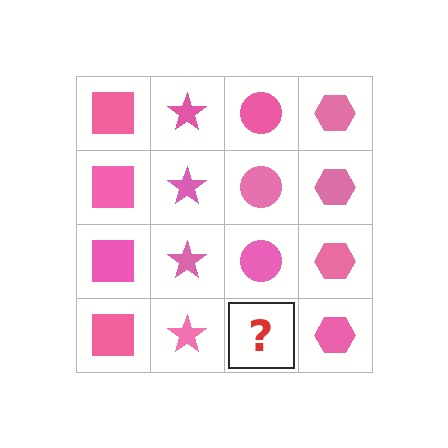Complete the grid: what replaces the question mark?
The question mark should be replaced with a pink circle.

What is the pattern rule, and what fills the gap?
The rule is that each column has a consistent shape. The gap should be filled with a pink circle.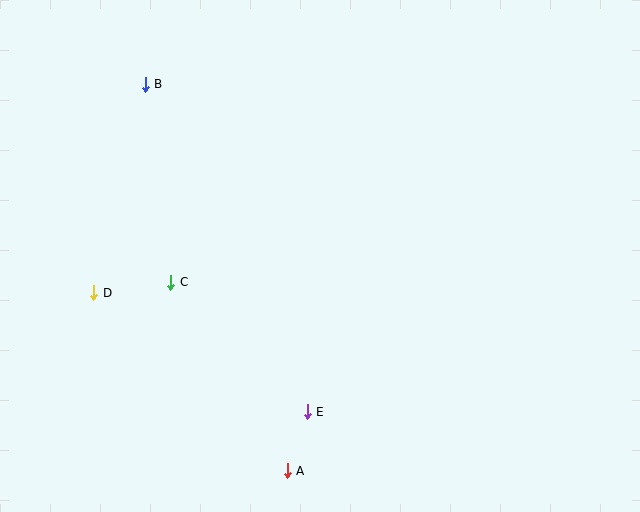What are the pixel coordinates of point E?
Point E is at (307, 412).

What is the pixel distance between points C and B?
The distance between C and B is 200 pixels.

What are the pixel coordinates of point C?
Point C is at (171, 282).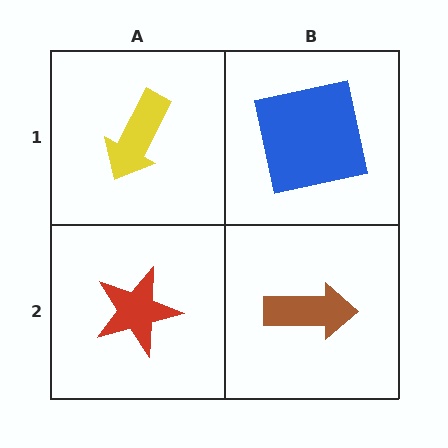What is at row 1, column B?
A blue square.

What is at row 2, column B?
A brown arrow.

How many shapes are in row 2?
2 shapes.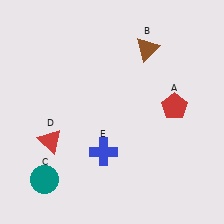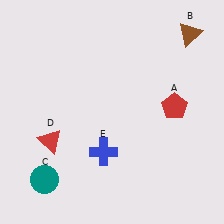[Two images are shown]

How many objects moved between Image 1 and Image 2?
1 object moved between the two images.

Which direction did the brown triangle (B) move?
The brown triangle (B) moved right.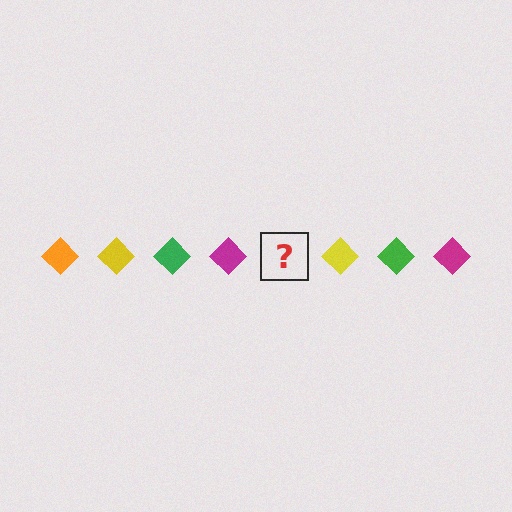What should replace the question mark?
The question mark should be replaced with an orange diamond.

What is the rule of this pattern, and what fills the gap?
The rule is that the pattern cycles through orange, yellow, green, magenta diamonds. The gap should be filled with an orange diamond.